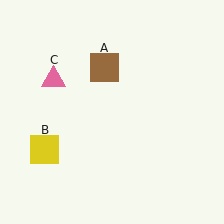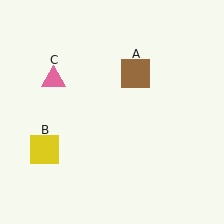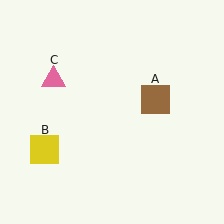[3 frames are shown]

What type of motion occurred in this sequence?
The brown square (object A) rotated clockwise around the center of the scene.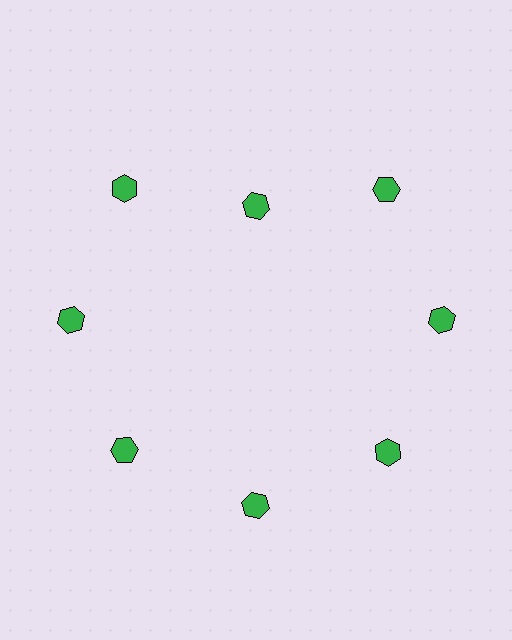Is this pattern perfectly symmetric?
No. The 8 green hexagons are arranged in a ring, but one element near the 12 o'clock position is pulled inward toward the center, breaking the 8-fold rotational symmetry.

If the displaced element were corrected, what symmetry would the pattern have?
It would have 8-fold rotational symmetry — the pattern would map onto itself every 45 degrees.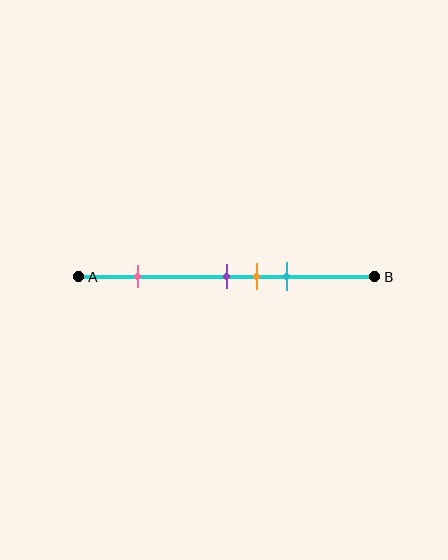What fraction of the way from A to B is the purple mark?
The purple mark is approximately 50% (0.5) of the way from A to B.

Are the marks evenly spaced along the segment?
No, the marks are not evenly spaced.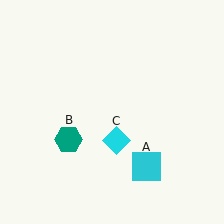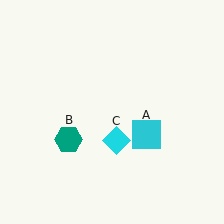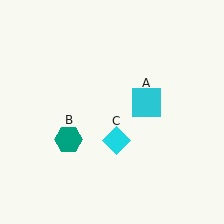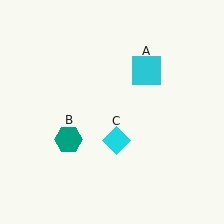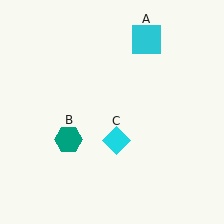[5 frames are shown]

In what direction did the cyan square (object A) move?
The cyan square (object A) moved up.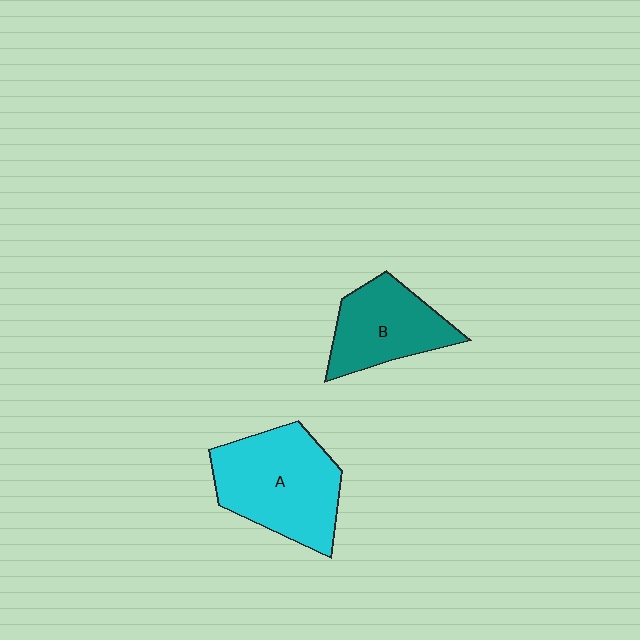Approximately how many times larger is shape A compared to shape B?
Approximately 1.4 times.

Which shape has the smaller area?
Shape B (teal).